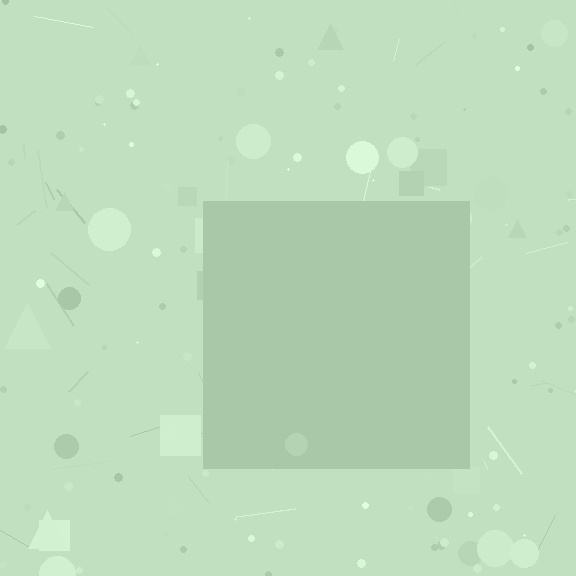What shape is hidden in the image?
A square is hidden in the image.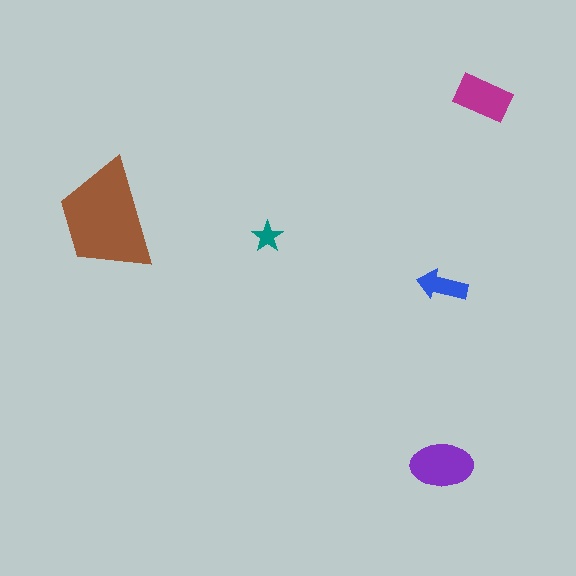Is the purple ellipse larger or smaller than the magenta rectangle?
Larger.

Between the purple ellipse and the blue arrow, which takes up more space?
The purple ellipse.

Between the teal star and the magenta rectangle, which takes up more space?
The magenta rectangle.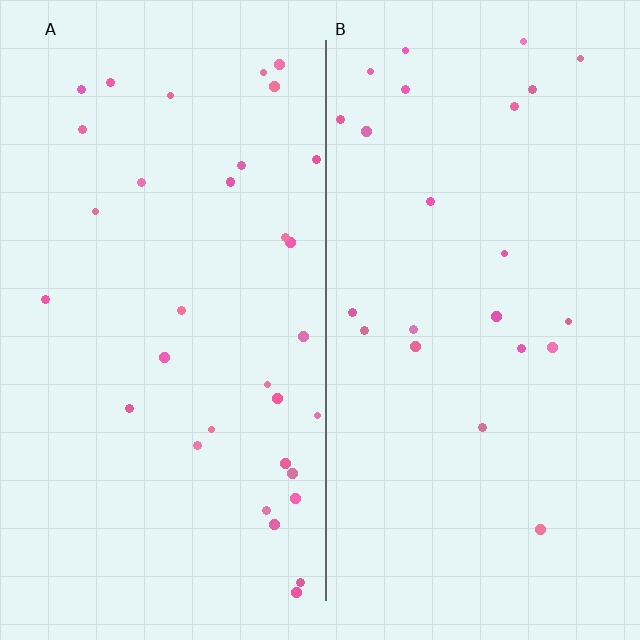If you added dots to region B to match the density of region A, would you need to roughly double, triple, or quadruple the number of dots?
Approximately double.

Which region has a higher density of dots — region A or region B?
A (the left).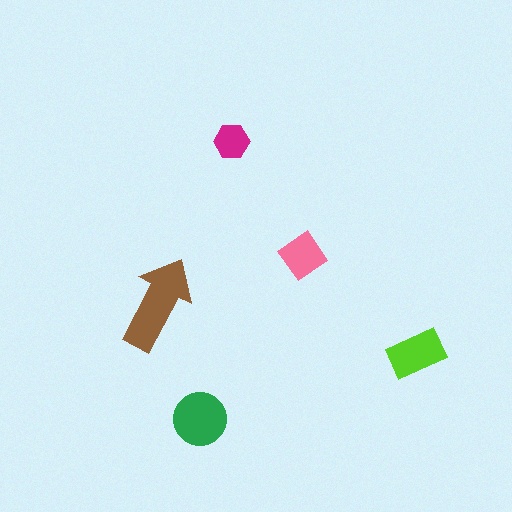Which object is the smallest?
The magenta hexagon.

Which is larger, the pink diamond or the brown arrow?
The brown arrow.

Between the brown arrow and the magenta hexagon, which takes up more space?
The brown arrow.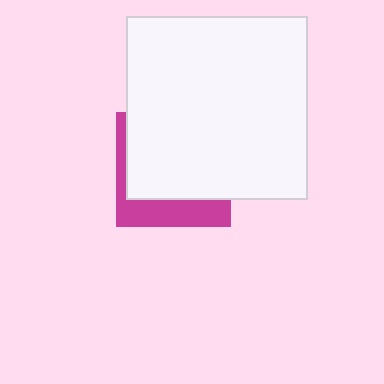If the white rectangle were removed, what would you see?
You would see the complete magenta square.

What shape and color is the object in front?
The object in front is a white rectangle.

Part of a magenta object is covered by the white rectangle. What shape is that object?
It is a square.